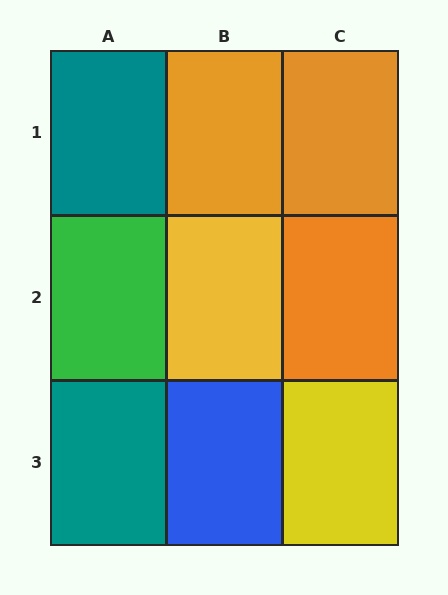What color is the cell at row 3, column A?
Teal.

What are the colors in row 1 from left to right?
Teal, orange, orange.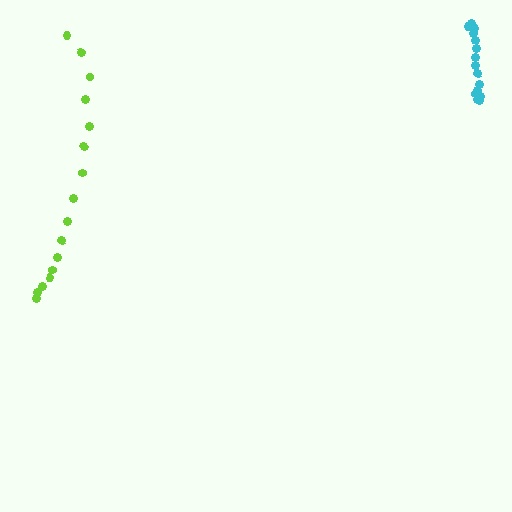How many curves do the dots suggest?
There are 2 distinct paths.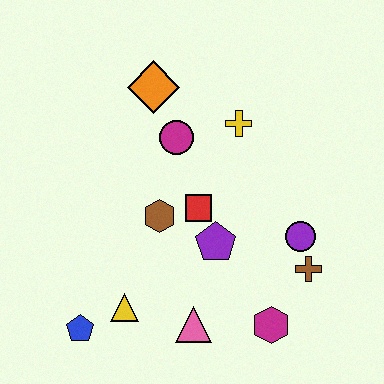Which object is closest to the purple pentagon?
The red square is closest to the purple pentagon.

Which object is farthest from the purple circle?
The blue pentagon is farthest from the purple circle.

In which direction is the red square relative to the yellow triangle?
The red square is above the yellow triangle.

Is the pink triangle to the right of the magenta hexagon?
No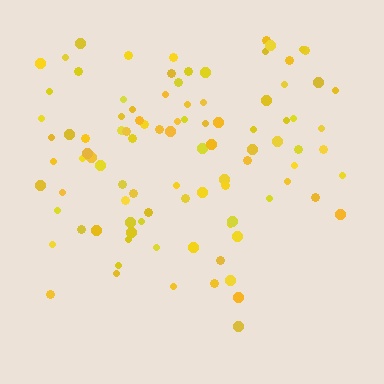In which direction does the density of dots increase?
From bottom to top, with the top side densest.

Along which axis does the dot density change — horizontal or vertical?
Vertical.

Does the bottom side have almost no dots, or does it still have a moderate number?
Still a moderate number, just noticeably fewer than the top.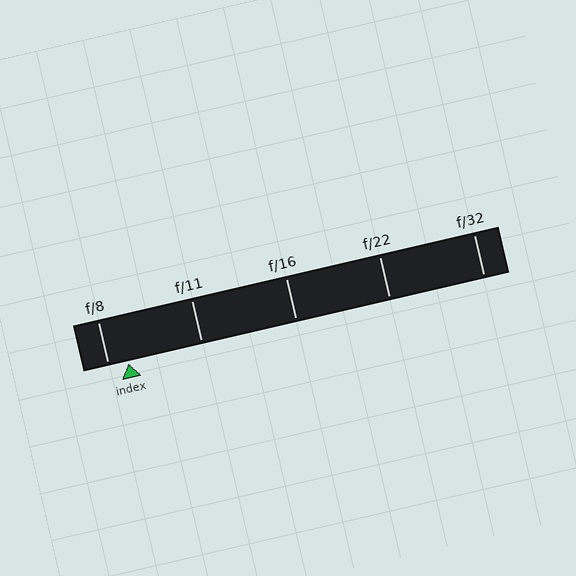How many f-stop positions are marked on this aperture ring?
There are 5 f-stop positions marked.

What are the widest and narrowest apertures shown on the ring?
The widest aperture shown is f/8 and the narrowest is f/32.